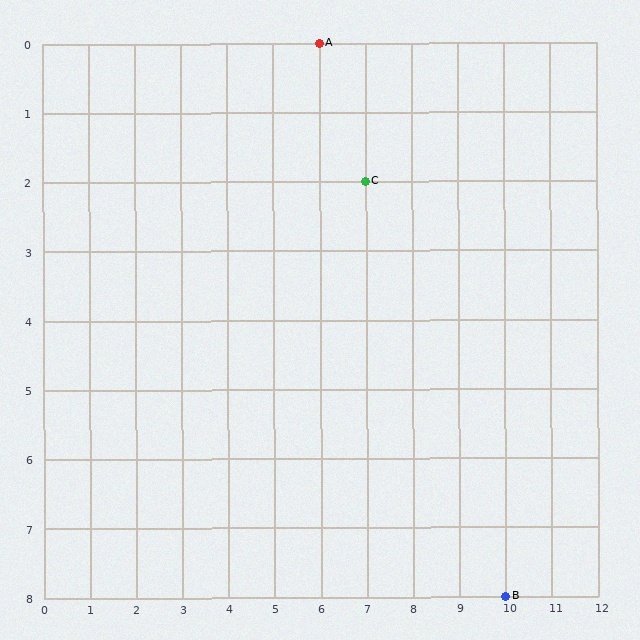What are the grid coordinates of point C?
Point C is at grid coordinates (7, 2).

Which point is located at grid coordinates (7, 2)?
Point C is at (7, 2).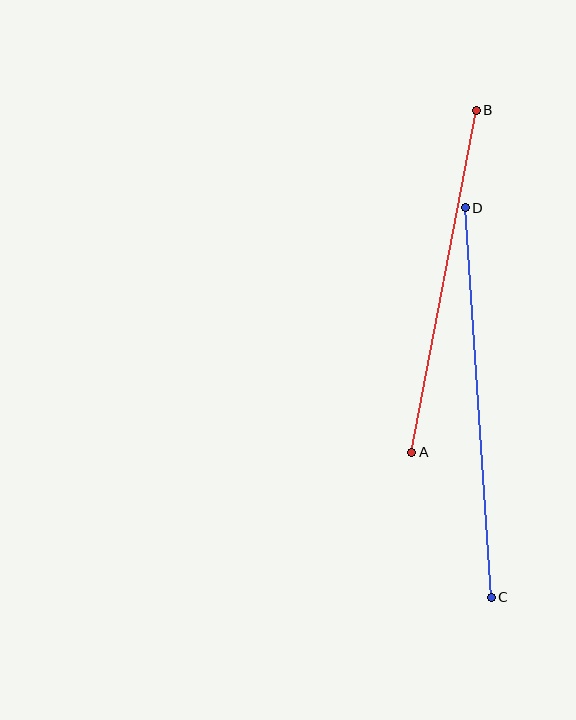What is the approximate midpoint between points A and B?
The midpoint is at approximately (444, 281) pixels.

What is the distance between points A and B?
The distance is approximately 348 pixels.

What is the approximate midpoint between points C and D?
The midpoint is at approximately (478, 402) pixels.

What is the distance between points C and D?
The distance is approximately 390 pixels.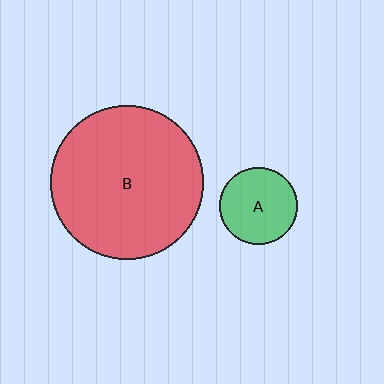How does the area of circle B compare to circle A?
Approximately 4.0 times.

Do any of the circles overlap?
No, none of the circles overlap.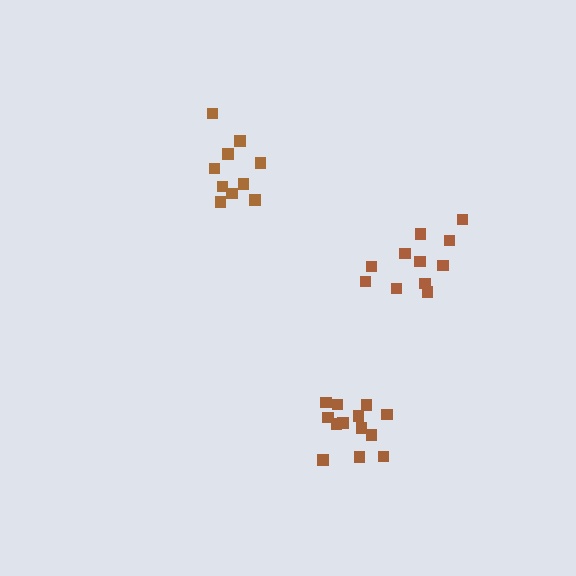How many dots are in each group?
Group 1: 11 dots, Group 2: 10 dots, Group 3: 13 dots (34 total).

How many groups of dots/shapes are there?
There are 3 groups.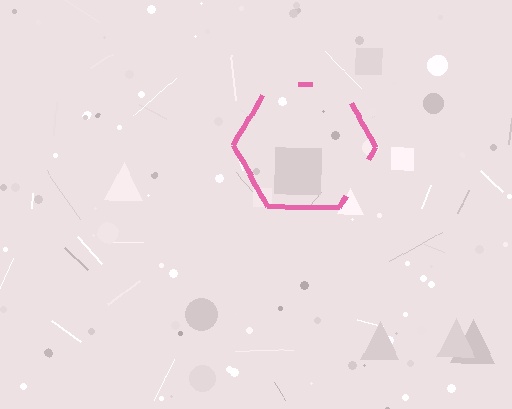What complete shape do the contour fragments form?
The contour fragments form a hexagon.